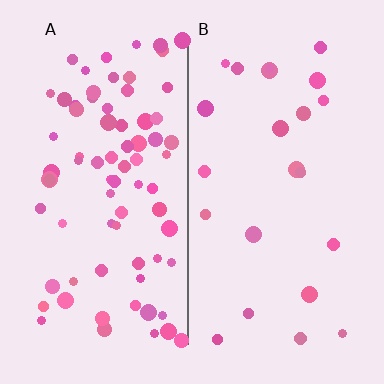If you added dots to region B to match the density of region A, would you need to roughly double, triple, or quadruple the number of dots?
Approximately triple.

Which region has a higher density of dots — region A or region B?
A (the left).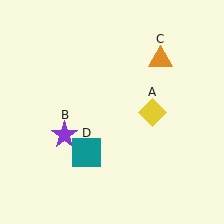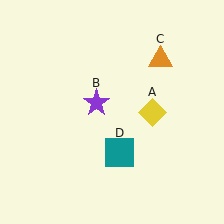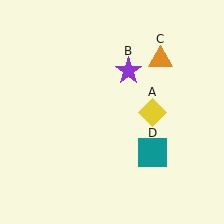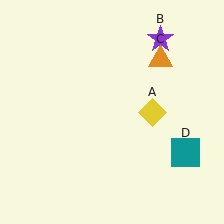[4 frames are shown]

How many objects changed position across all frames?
2 objects changed position: purple star (object B), teal square (object D).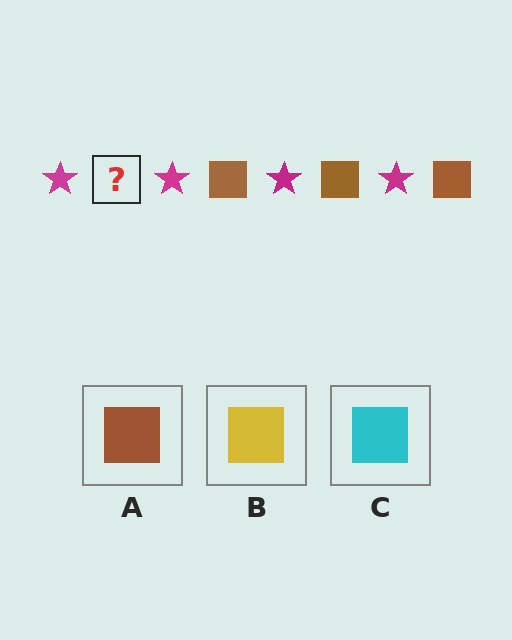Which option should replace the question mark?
Option A.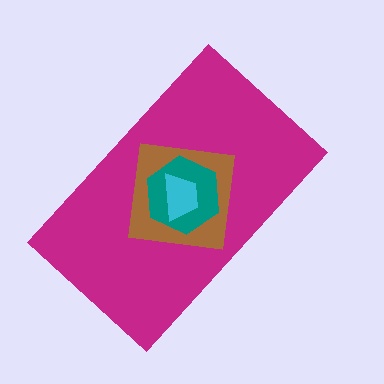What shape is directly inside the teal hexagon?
The cyan trapezoid.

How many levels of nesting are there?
4.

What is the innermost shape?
The cyan trapezoid.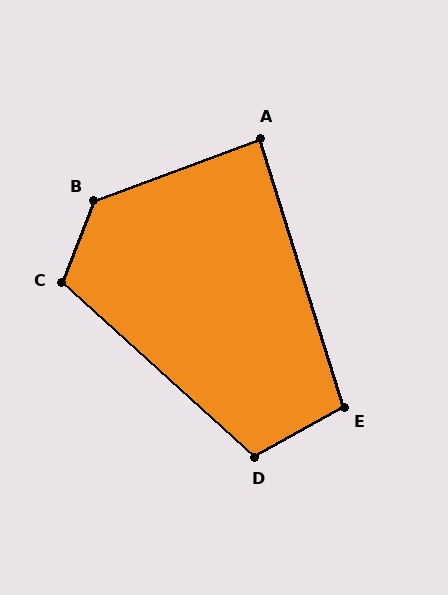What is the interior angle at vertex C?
Approximately 111 degrees (obtuse).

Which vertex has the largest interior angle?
B, at approximately 131 degrees.